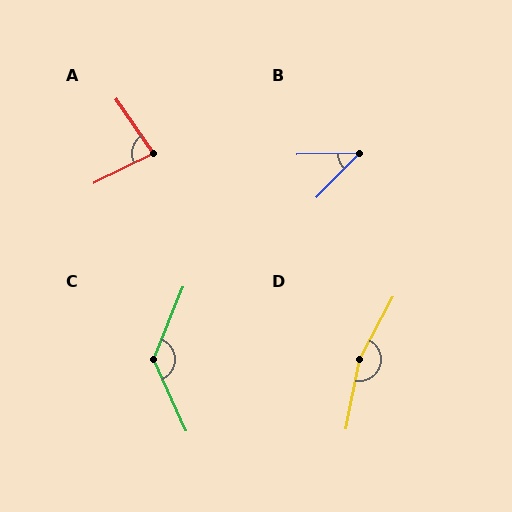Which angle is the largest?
D, at approximately 164 degrees.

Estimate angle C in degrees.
Approximately 134 degrees.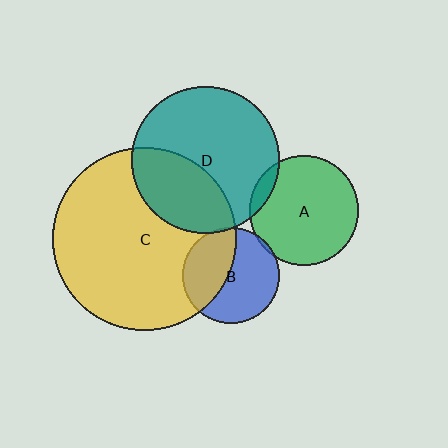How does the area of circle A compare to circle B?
Approximately 1.3 times.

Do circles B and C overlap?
Yes.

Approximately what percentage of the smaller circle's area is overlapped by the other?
Approximately 40%.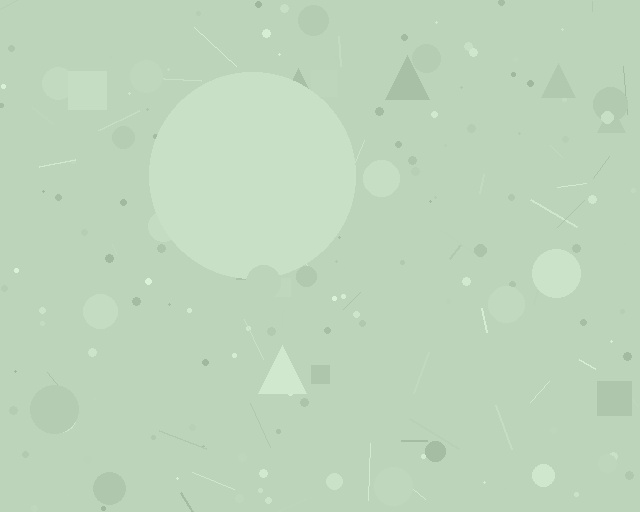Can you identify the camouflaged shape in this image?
The camouflaged shape is a circle.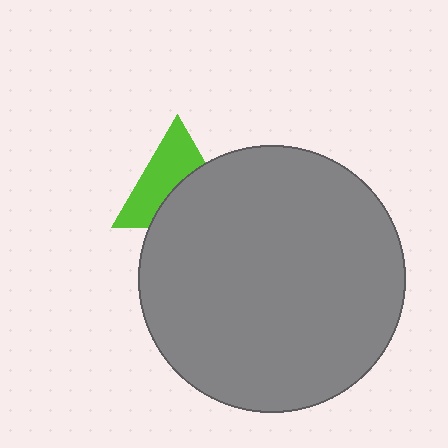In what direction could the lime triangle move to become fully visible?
The lime triangle could move up. That would shift it out from behind the gray circle entirely.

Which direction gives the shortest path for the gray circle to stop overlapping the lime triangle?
Moving down gives the shortest separation.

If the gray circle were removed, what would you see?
You would see the complete lime triangle.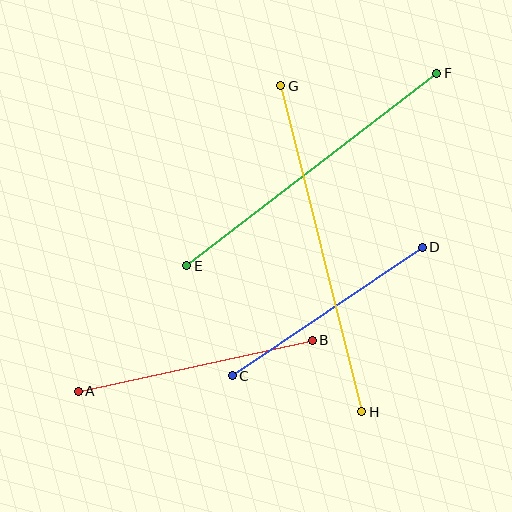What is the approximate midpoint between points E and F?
The midpoint is at approximately (312, 169) pixels.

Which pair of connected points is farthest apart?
Points G and H are farthest apart.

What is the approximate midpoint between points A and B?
The midpoint is at approximately (195, 366) pixels.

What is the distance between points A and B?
The distance is approximately 239 pixels.